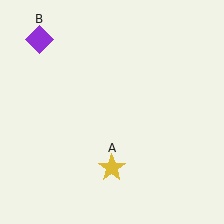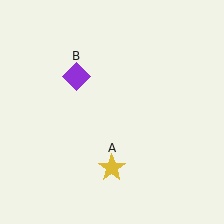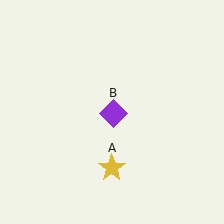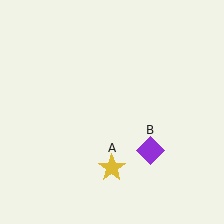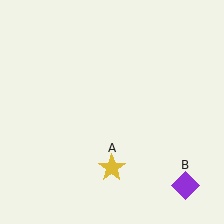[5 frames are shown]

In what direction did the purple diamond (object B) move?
The purple diamond (object B) moved down and to the right.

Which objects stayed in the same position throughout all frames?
Yellow star (object A) remained stationary.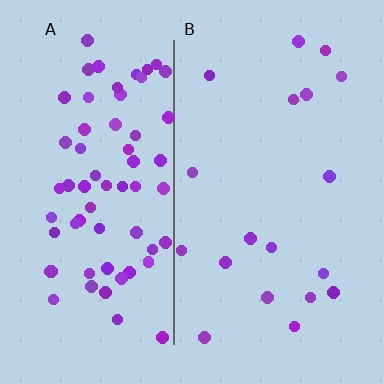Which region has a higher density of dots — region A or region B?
A (the left).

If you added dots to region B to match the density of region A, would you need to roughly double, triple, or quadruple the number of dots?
Approximately quadruple.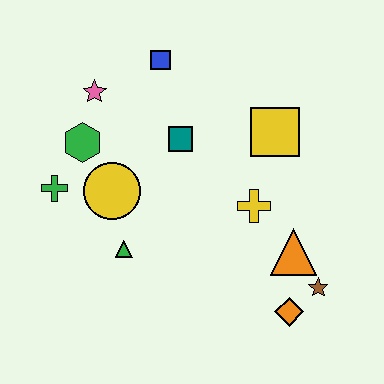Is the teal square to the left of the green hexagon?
No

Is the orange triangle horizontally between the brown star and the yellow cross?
Yes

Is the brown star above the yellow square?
No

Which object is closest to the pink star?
The green hexagon is closest to the pink star.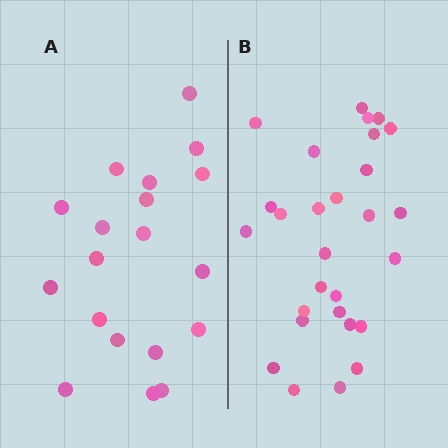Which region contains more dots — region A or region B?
Region B (the right region) has more dots.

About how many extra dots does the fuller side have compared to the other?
Region B has roughly 8 or so more dots than region A.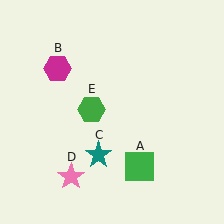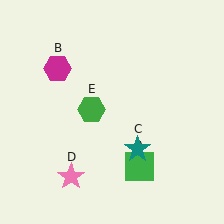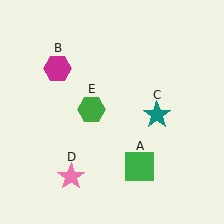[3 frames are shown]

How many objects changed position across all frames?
1 object changed position: teal star (object C).